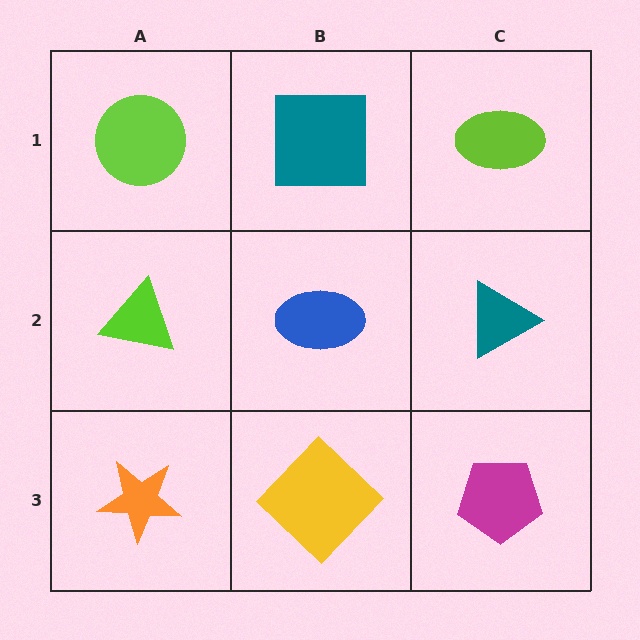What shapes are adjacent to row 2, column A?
A lime circle (row 1, column A), an orange star (row 3, column A), a blue ellipse (row 2, column B).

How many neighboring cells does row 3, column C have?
2.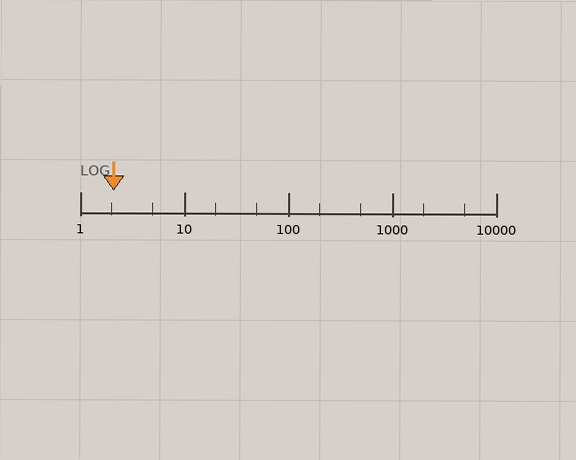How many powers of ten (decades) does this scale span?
The scale spans 4 decades, from 1 to 10000.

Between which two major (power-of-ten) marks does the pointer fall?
The pointer is between 1 and 10.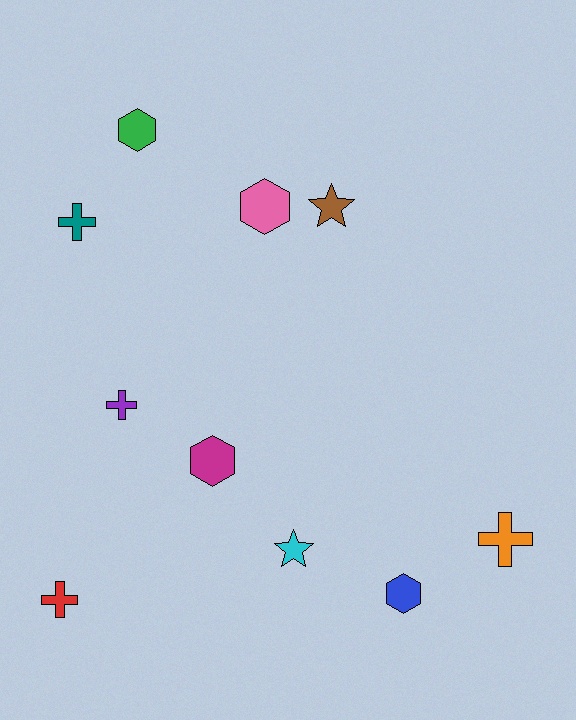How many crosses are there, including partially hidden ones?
There are 4 crosses.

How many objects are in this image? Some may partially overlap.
There are 10 objects.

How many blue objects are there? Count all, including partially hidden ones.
There is 1 blue object.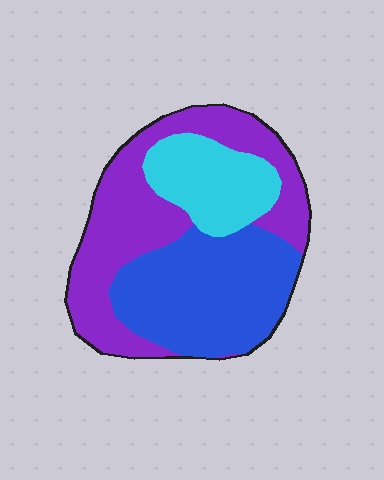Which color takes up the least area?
Cyan, at roughly 20%.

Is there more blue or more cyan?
Blue.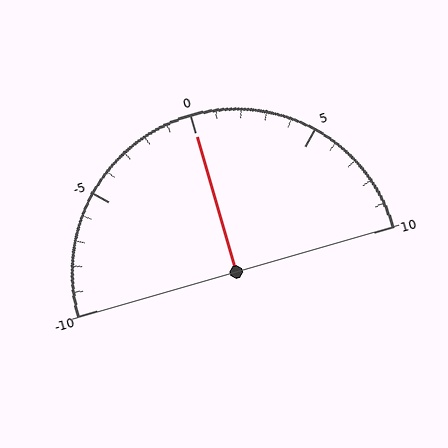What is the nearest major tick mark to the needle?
The nearest major tick mark is 0.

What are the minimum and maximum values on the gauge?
The gauge ranges from -10 to 10.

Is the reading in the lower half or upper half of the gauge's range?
The reading is in the upper half of the range (-10 to 10).